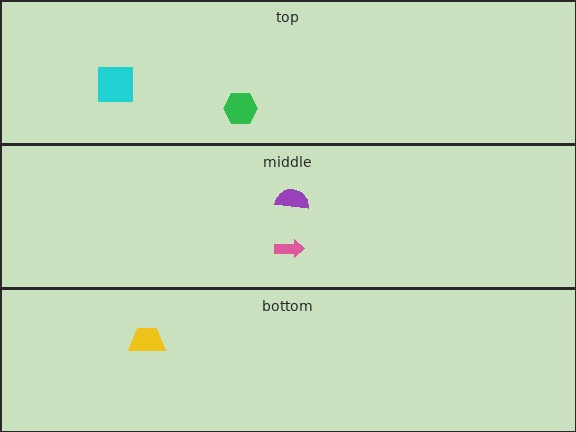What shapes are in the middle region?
The purple semicircle, the pink arrow.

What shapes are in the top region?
The cyan square, the green hexagon.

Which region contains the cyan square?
The top region.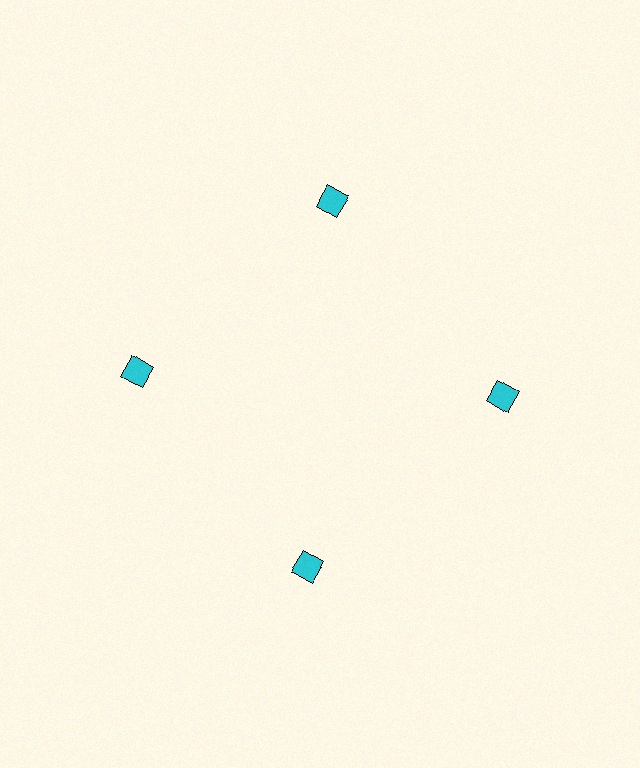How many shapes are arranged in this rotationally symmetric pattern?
There are 4 shapes, arranged in 4 groups of 1.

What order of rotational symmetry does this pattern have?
This pattern has 4-fold rotational symmetry.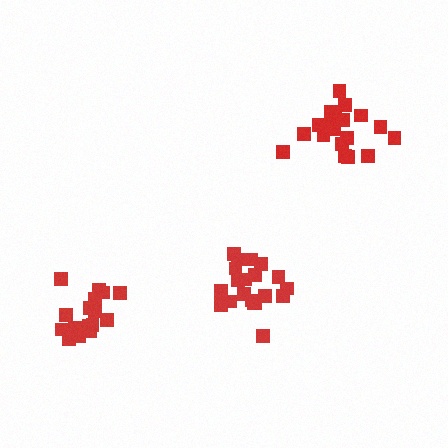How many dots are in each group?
Group 1: 21 dots, Group 2: 20 dots, Group 3: 18 dots (59 total).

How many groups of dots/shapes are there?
There are 3 groups.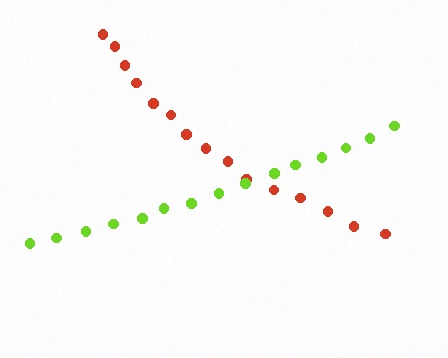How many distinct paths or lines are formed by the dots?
There are 2 distinct paths.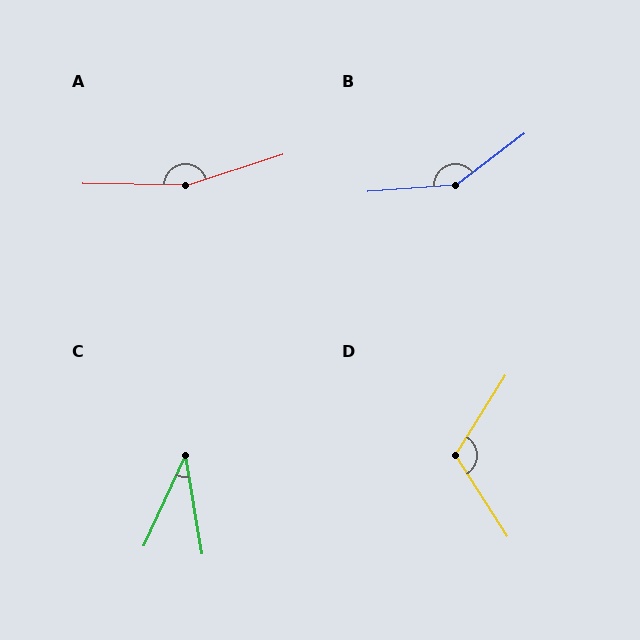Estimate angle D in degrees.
Approximately 116 degrees.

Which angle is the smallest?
C, at approximately 34 degrees.